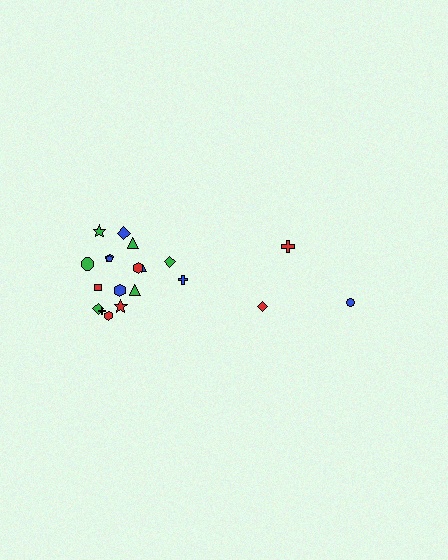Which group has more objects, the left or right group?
The left group.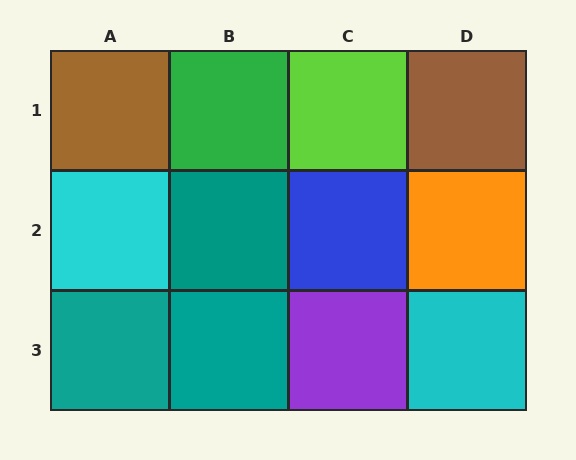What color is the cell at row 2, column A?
Cyan.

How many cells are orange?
1 cell is orange.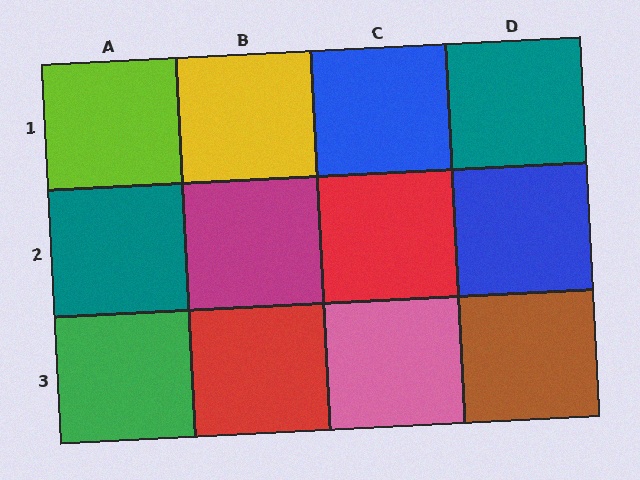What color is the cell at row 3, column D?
Brown.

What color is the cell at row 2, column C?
Red.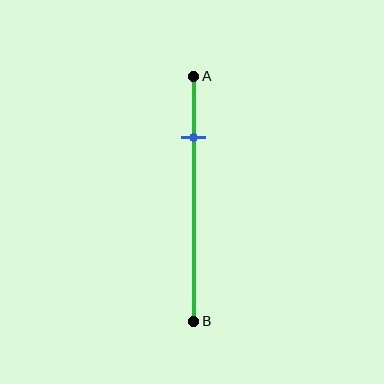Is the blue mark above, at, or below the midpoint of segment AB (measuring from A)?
The blue mark is above the midpoint of segment AB.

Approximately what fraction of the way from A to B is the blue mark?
The blue mark is approximately 25% of the way from A to B.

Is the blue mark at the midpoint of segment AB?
No, the mark is at about 25% from A, not at the 50% midpoint.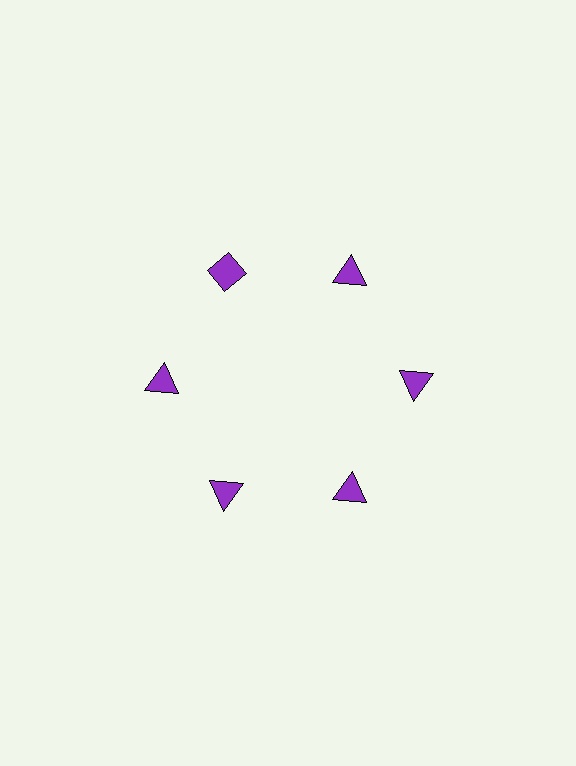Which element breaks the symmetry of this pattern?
The purple diamond at roughly the 11 o'clock position breaks the symmetry. All other shapes are purple triangles.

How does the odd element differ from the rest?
It has a different shape: diamond instead of triangle.